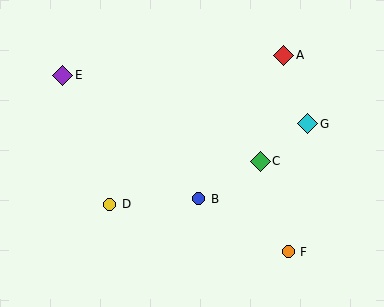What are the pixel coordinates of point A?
Point A is at (284, 55).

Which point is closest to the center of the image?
Point B at (199, 199) is closest to the center.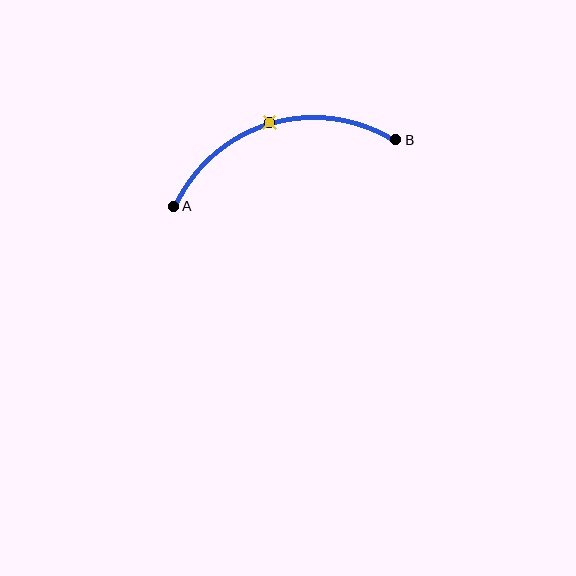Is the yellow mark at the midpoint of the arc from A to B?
Yes. The yellow mark lies on the arc at equal arc-length from both A and B — it is the arc midpoint.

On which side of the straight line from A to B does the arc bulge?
The arc bulges above the straight line connecting A and B.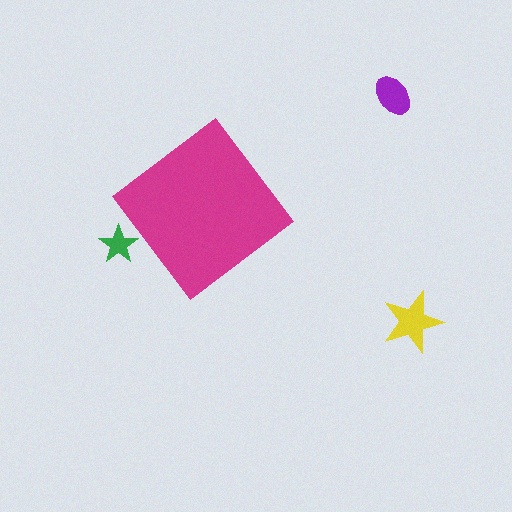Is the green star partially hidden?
Yes, the green star is partially hidden behind the magenta diamond.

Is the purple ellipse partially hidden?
No, the purple ellipse is fully visible.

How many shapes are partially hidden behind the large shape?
1 shape is partially hidden.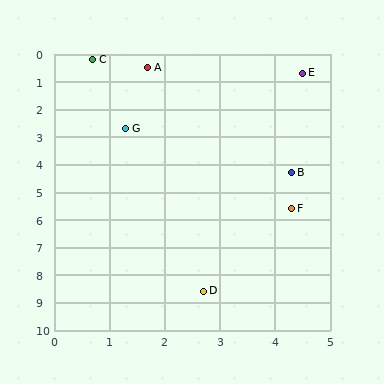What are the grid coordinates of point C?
Point C is at approximately (0.7, 0.2).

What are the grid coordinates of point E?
Point E is at approximately (4.5, 0.7).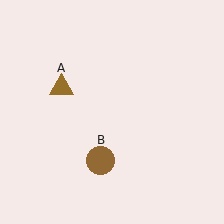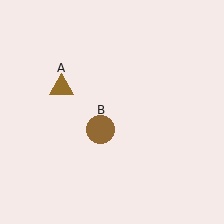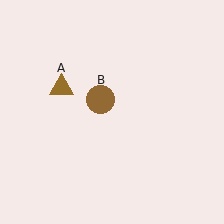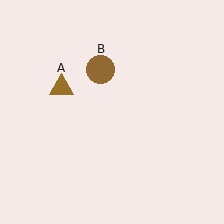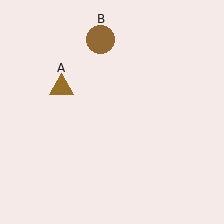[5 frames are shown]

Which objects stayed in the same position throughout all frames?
Brown triangle (object A) remained stationary.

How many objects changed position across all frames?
1 object changed position: brown circle (object B).